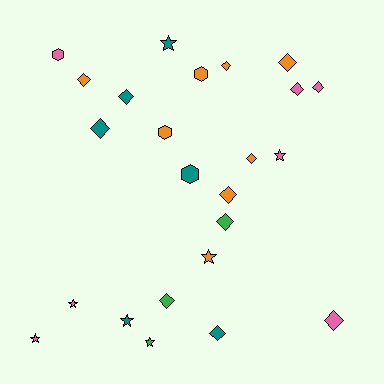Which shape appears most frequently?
Diamond, with 13 objects.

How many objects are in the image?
There are 24 objects.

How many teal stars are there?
There are 2 teal stars.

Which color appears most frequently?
Orange, with 8 objects.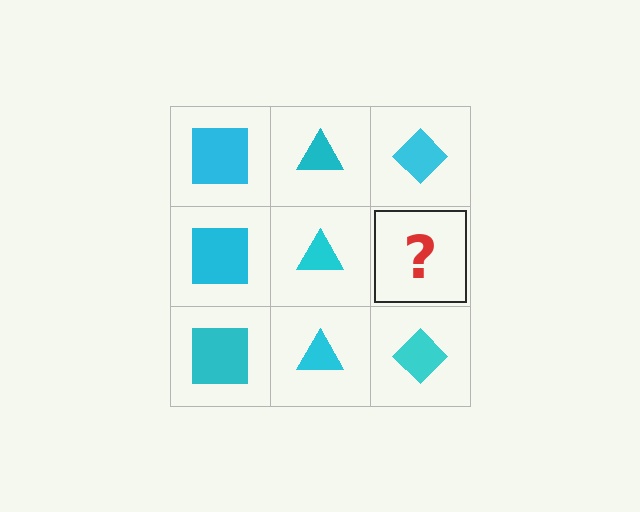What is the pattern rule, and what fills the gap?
The rule is that each column has a consistent shape. The gap should be filled with a cyan diamond.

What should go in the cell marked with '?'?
The missing cell should contain a cyan diamond.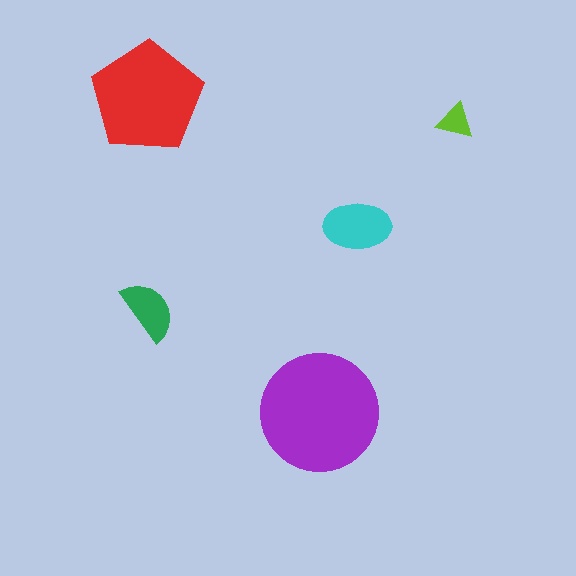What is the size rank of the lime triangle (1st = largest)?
5th.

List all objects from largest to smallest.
The purple circle, the red pentagon, the cyan ellipse, the green semicircle, the lime triangle.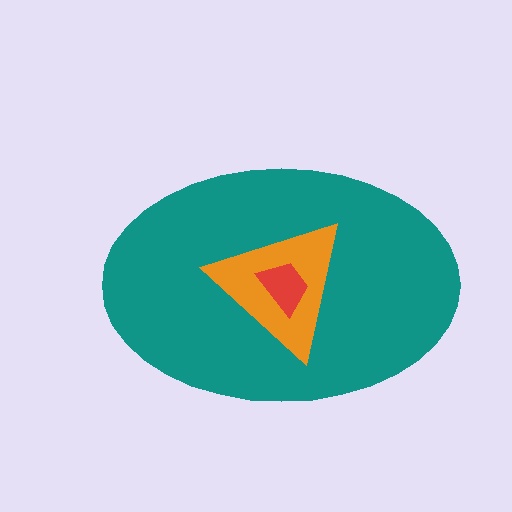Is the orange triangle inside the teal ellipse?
Yes.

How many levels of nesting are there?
3.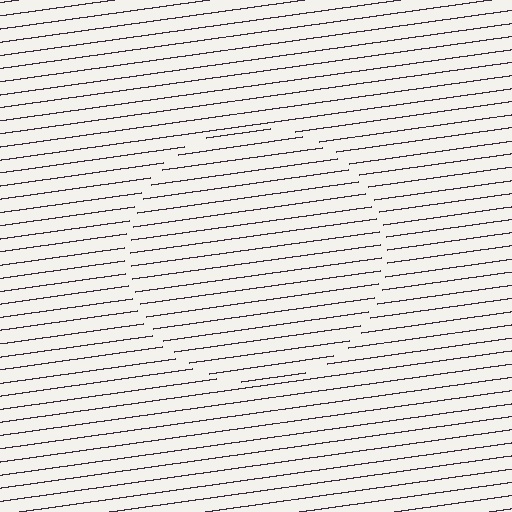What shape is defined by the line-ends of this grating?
An illusory circle. The interior of the shape contains the same grating, shifted by half a period — the contour is defined by the phase discontinuity where line-ends from the inner and outer gratings abut.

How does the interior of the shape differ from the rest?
The interior of the shape contains the same grating, shifted by half a period — the contour is defined by the phase discontinuity where line-ends from the inner and outer gratings abut.